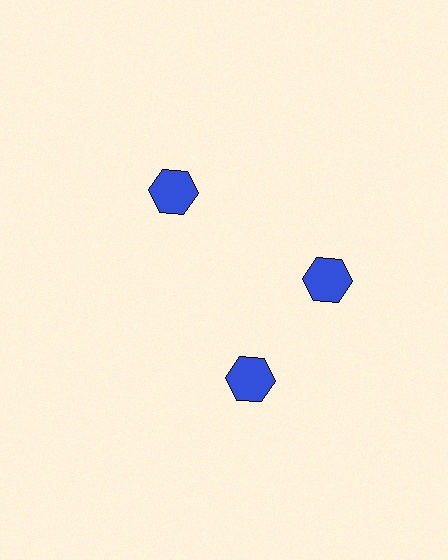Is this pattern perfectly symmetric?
No. The 3 blue hexagons are arranged in a ring, but one element near the 7 o'clock position is rotated out of alignment along the ring, breaking the 3-fold rotational symmetry.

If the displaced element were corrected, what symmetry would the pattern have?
It would have 3-fold rotational symmetry — the pattern would map onto itself every 120 degrees.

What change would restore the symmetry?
The symmetry would be restored by rotating it back into even spacing with its neighbors so that all 3 hexagons sit at equal angles and equal distance from the center.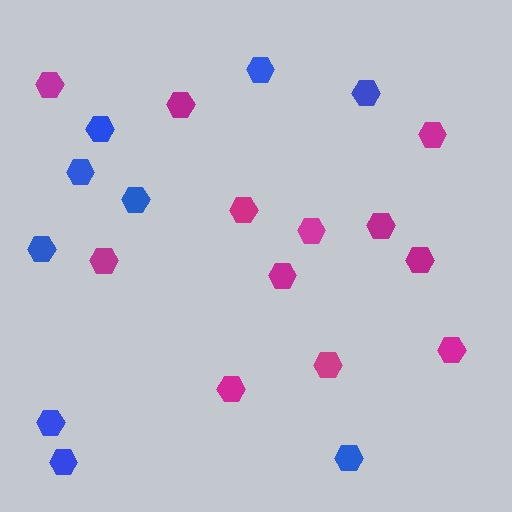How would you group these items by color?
There are 2 groups: one group of blue hexagons (9) and one group of magenta hexagons (12).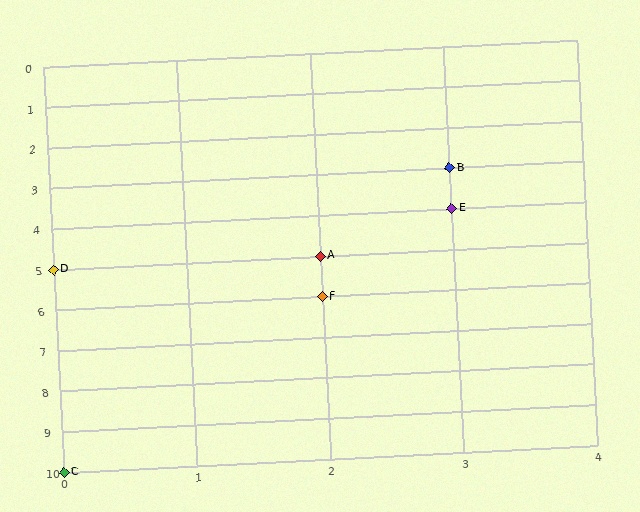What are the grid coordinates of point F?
Point F is at grid coordinates (2, 6).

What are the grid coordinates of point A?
Point A is at grid coordinates (2, 5).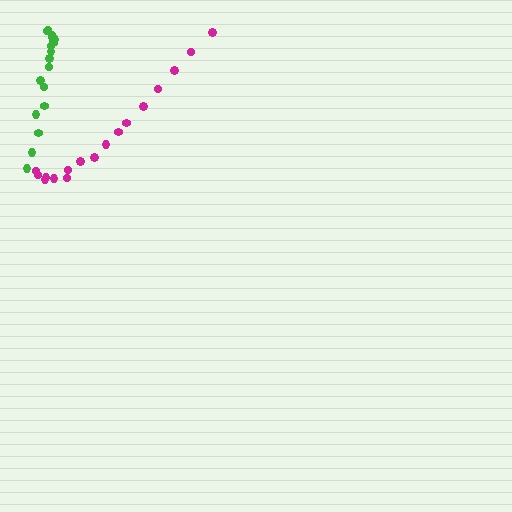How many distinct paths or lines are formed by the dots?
There are 2 distinct paths.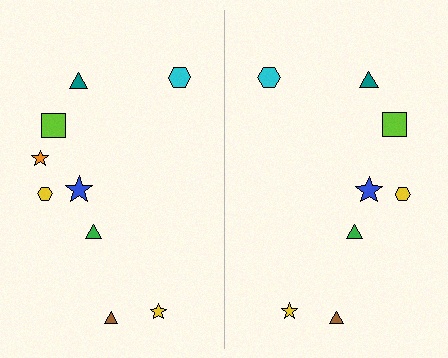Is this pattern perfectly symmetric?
No, the pattern is not perfectly symmetric. A orange star is missing from the right side.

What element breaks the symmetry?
A orange star is missing from the right side.